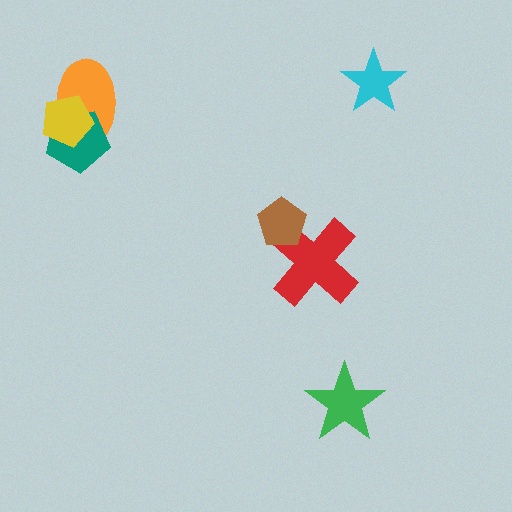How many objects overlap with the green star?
0 objects overlap with the green star.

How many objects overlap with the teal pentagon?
2 objects overlap with the teal pentagon.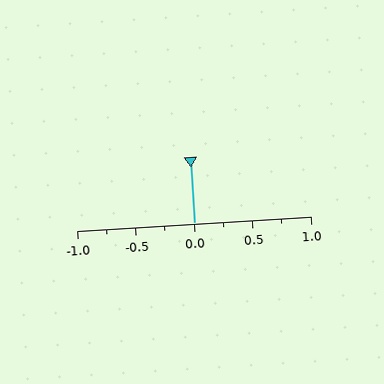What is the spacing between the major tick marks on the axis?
The major ticks are spaced 0.5 apart.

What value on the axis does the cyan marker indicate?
The marker indicates approximately 0.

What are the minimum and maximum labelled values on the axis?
The axis runs from -1.0 to 1.0.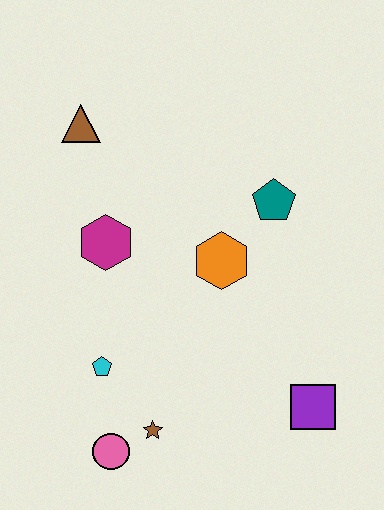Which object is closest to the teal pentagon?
The orange hexagon is closest to the teal pentagon.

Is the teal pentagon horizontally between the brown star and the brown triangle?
No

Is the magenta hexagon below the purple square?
No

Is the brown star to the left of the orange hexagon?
Yes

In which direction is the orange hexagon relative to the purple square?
The orange hexagon is above the purple square.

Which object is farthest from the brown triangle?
The purple square is farthest from the brown triangle.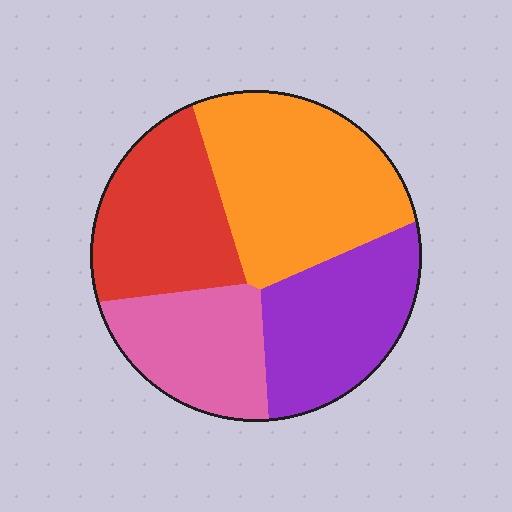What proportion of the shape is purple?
Purple covers about 25% of the shape.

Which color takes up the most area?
Orange, at roughly 35%.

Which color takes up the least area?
Pink, at roughly 20%.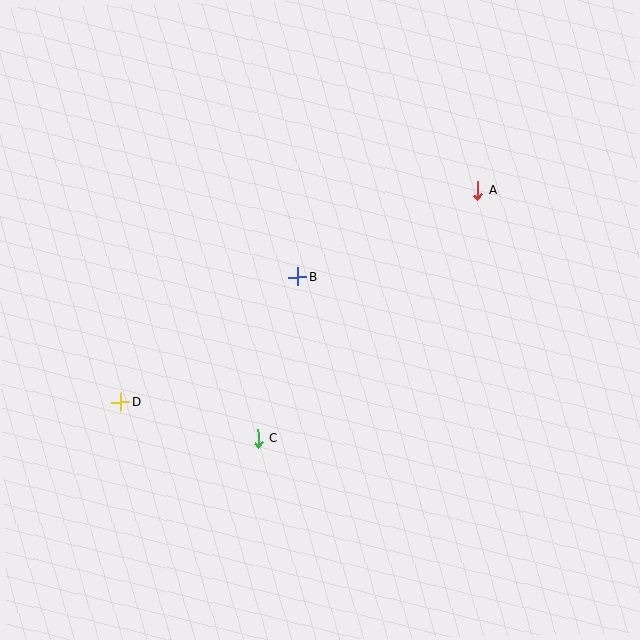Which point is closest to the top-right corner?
Point A is closest to the top-right corner.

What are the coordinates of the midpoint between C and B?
The midpoint between C and B is at (278, 358).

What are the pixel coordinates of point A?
Point A is at (478, 191).